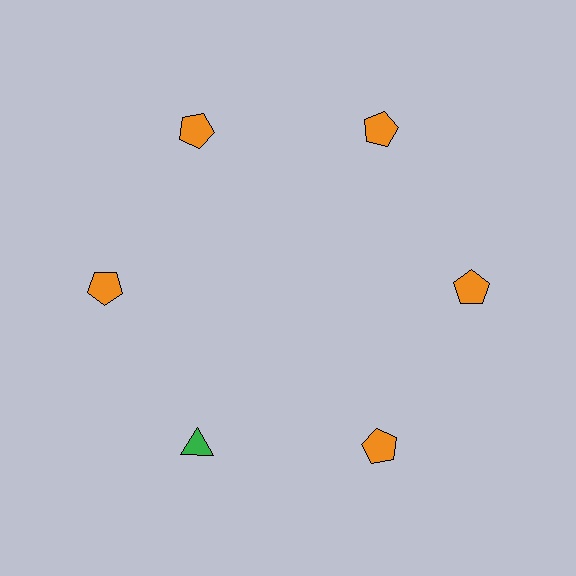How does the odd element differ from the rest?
It differs in both color (green instead of orange) and shape (triangle instead of pentagon).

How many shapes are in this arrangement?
There are 6 shapes arranged in a ring pattern.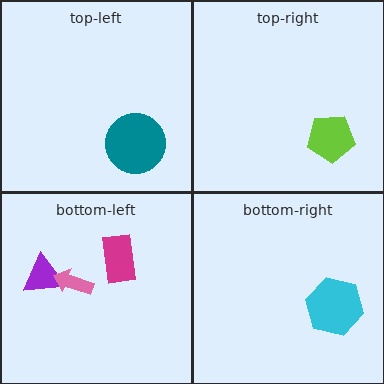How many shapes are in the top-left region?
1.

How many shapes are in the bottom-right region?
1.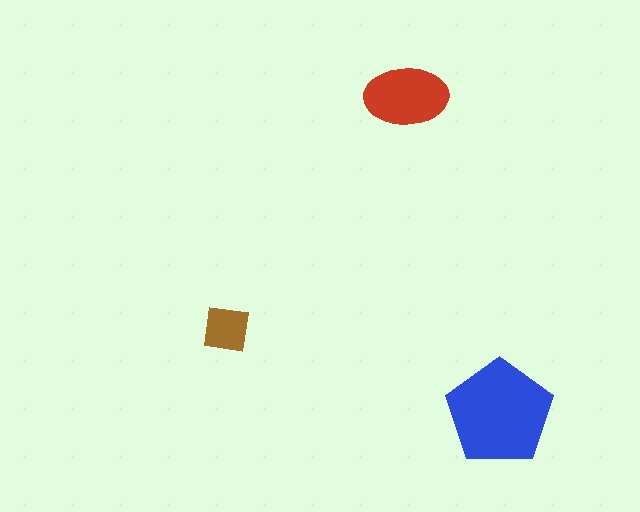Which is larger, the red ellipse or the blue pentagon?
The blue pentagon.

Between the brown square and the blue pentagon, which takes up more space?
The blue pentagon.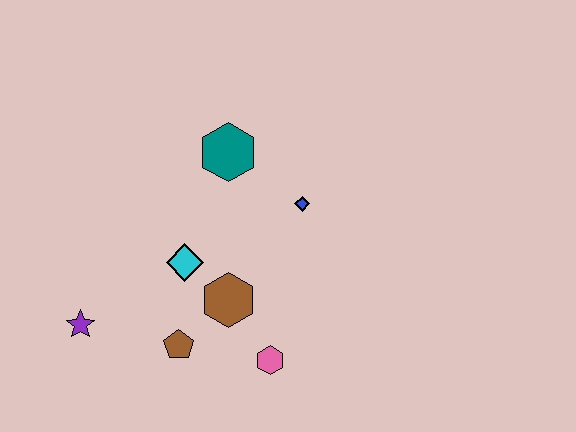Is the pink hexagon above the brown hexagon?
No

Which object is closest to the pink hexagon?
The brown hexagon is closest to the pink hexagon.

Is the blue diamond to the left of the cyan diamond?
No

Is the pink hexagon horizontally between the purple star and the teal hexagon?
No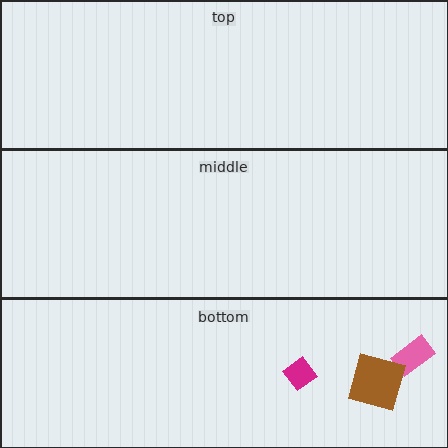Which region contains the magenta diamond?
The bottom region.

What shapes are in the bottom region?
The magenta diamond, the pink rectangle, the brown square.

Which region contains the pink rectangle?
The bottom region.